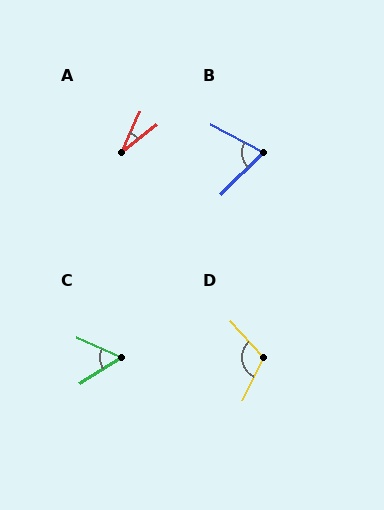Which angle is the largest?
D, at approximately 110 degrees.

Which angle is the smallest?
A, at approximately 27 degrees.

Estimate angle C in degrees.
Approximately 55 degrees.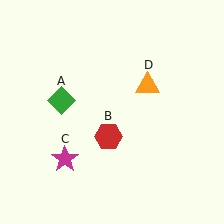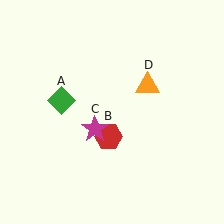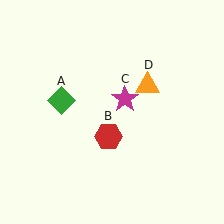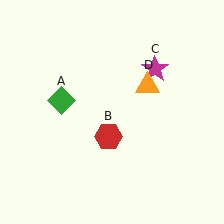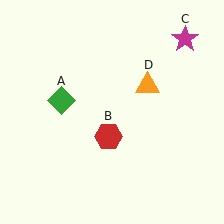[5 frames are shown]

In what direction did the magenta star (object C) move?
The magenta star (object C) moved up and to the right.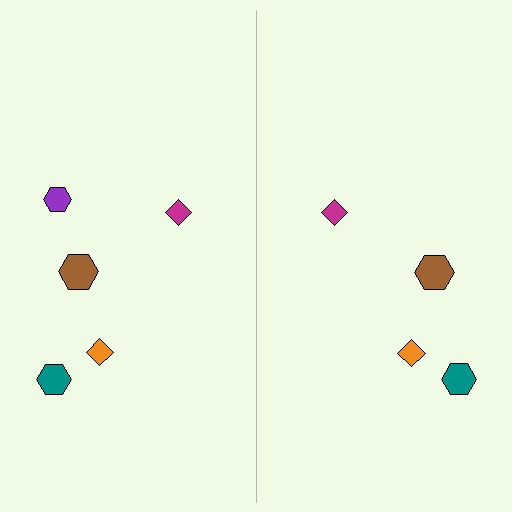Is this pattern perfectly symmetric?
No, the pattern is not perfectly symmetric. A purple hexagon is missing from the right side.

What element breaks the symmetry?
A purple hexagon is missing from the right side.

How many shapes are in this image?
There are 9 shapes in this image.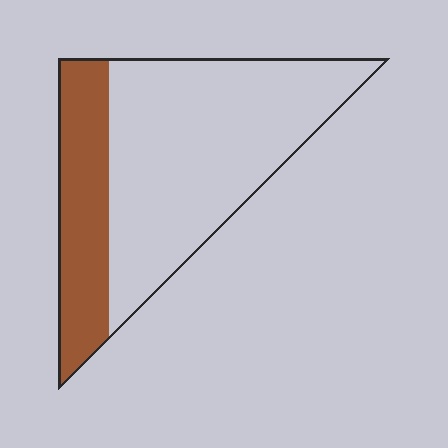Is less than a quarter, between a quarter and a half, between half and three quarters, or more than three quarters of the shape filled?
Between a quarter and a half.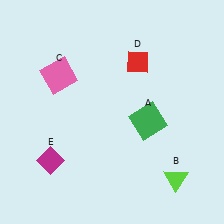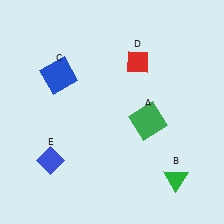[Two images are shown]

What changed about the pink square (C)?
In Image 1, C is pink. In Image 2, it changed to blue.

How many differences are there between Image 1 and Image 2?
There are 3 differences between the two images.